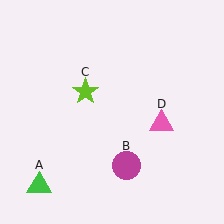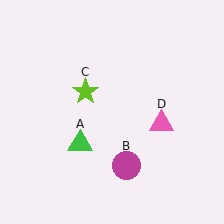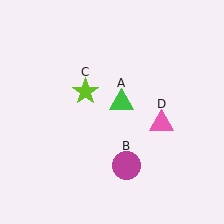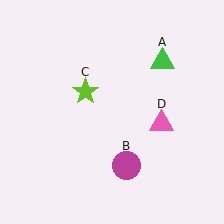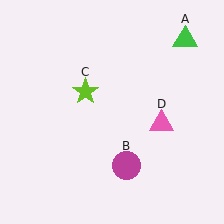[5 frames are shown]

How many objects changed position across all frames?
1 object changed position: green triangle (object A).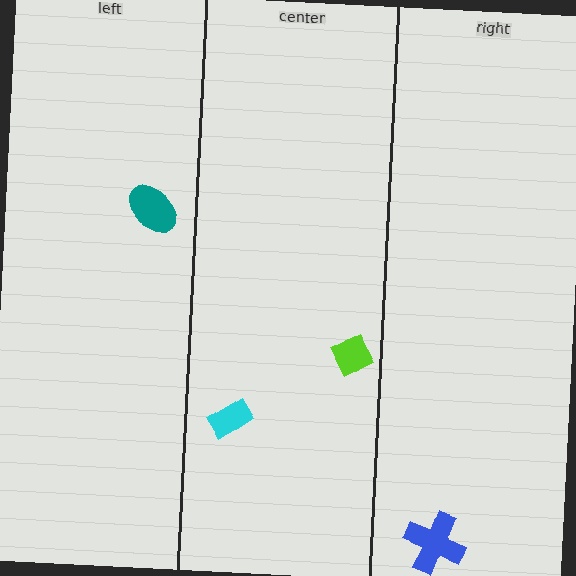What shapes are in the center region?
The lime diamond, the cyan rectangle.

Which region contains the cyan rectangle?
The center region.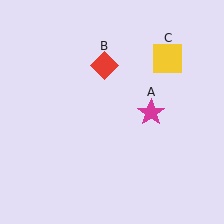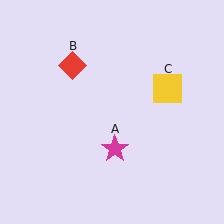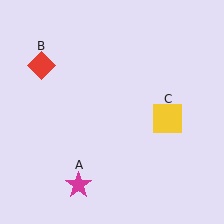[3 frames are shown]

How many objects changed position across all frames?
3 objects changed position: magenta star (object A), red diamond (object B), yellow square (object C).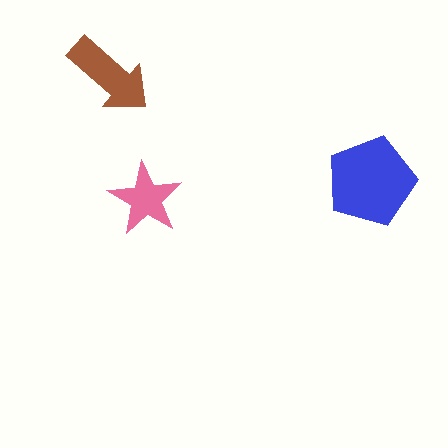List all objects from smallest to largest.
The pink star, the brown arrow, the blue pentagon.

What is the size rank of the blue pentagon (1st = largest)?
1st.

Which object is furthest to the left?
The brown arrow is leftmost.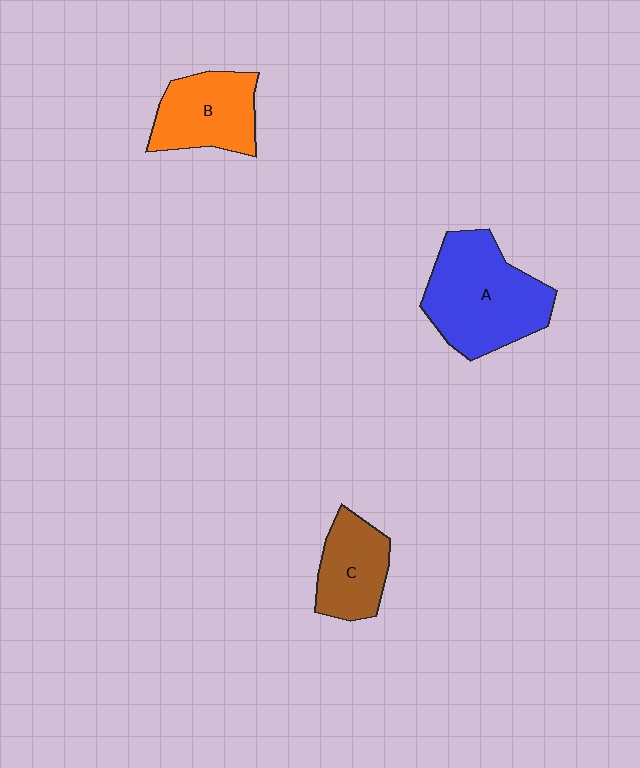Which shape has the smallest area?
Shape C (brown).